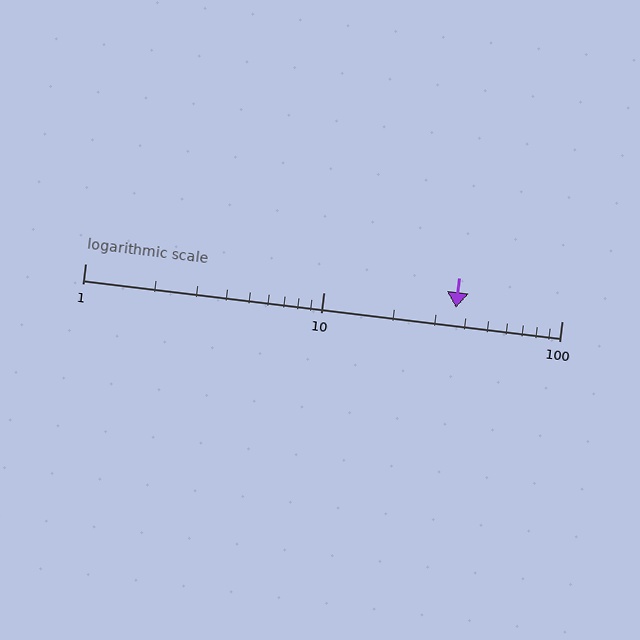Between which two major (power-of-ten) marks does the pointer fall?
The pointer is between 10 and 100.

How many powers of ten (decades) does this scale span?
The scale spans 2 decades, from 1 to 100.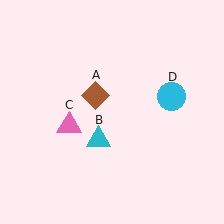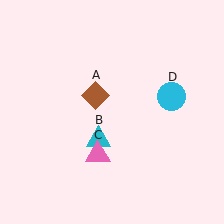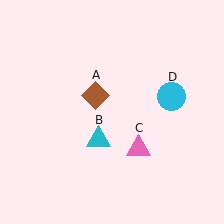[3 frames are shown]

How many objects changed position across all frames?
1 object changed position: pink triangle (object C).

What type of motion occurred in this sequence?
The pink triangle (object C) rotated counterclockwise around the center of the scene.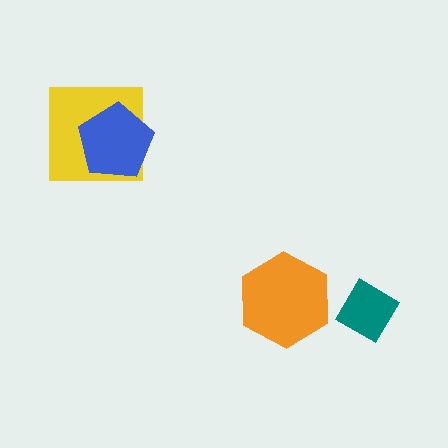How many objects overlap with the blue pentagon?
1 object overlaps with the blue pentagon.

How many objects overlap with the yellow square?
1 object overlaps with the yellow square.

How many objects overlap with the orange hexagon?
0 objects overlap with the orange hexagon.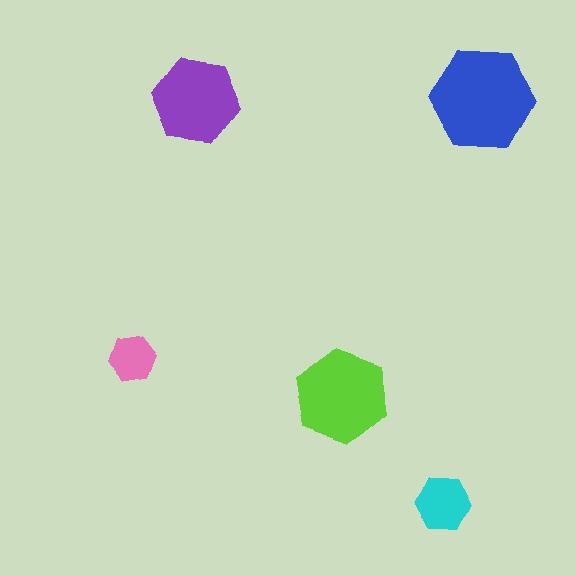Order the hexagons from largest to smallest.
the blue one, the lime one, the purple one, the cyan one, the pink one.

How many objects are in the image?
There are 5 objects in the image.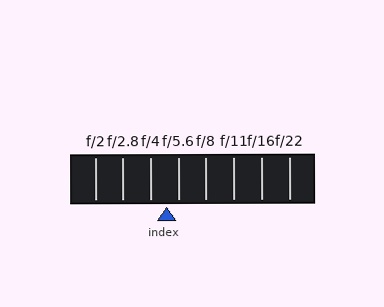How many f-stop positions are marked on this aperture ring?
There are 8 f-stop positions marked.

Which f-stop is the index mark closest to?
The index mark is closest to f/5.6.